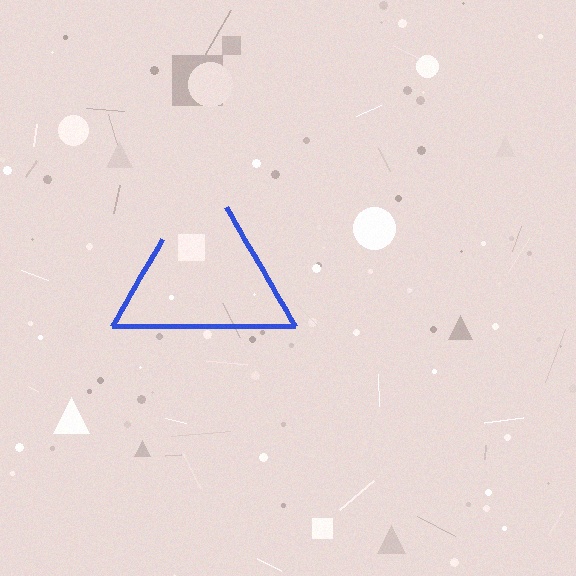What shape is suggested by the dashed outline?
The dashed outline suggests a triangle.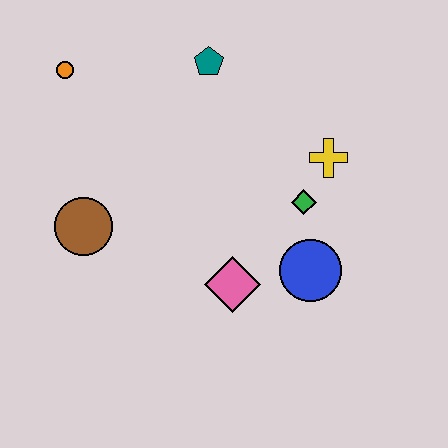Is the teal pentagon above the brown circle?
Yes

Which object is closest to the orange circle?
The teal pentagon is closest to the orange circle.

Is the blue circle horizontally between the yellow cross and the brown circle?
Yes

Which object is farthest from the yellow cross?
The orange circle is farthest from the yellow cross.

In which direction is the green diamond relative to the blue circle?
The green diamond is above the blue circle.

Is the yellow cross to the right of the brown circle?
Yes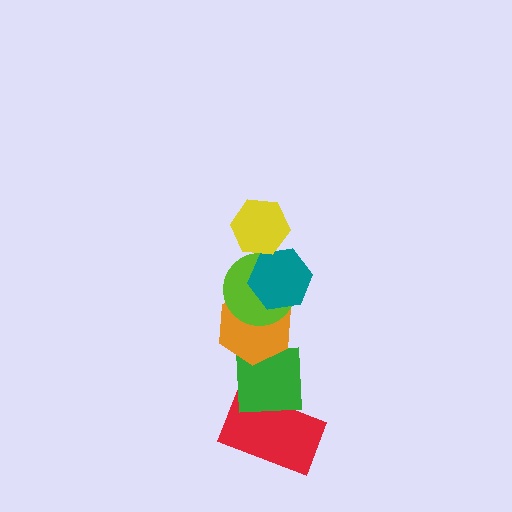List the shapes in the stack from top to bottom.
From top to bottom: the yellow hexagon, the teal hexagon, the lime circle, the orange hexagon, the green square, the red rectangle.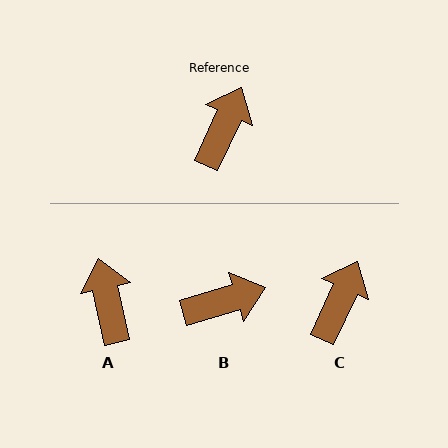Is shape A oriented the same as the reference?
No, it is off by about 37 degrees.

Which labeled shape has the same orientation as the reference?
C.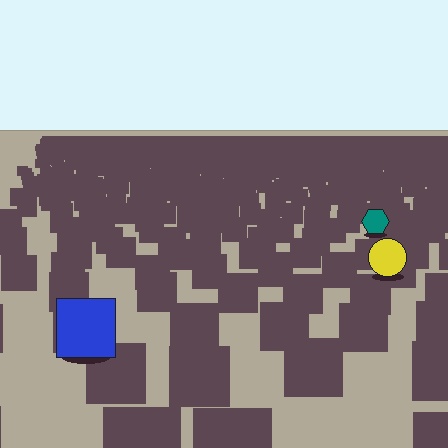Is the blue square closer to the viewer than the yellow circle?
Yes. The blue square is closer — you can tell from the texture gradient: the ground texture is coarser near it.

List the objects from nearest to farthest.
From nearest to farthest: the blue square, the yellow circle, the teal hexagon.